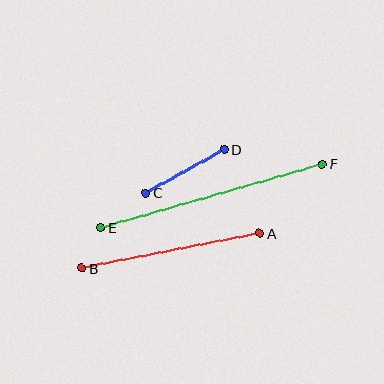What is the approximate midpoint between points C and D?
The midpoint is at approximately (185, 171) pixels.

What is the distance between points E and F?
The distance is approximately 231 pixels.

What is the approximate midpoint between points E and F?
The midpoint is at approximately (212, 196) pixels.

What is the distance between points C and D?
The distance is approximately 90 pixels.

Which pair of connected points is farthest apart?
Points E and F are farthest apart.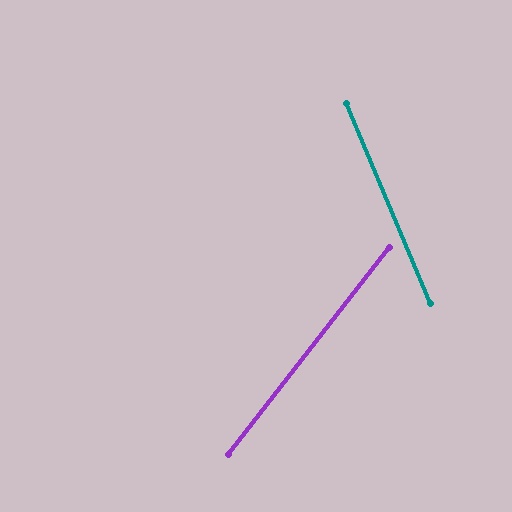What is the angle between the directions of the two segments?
Approximately 61 degrees.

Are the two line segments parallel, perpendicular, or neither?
Neither parallel nor perpendicular — they differ by about 61°.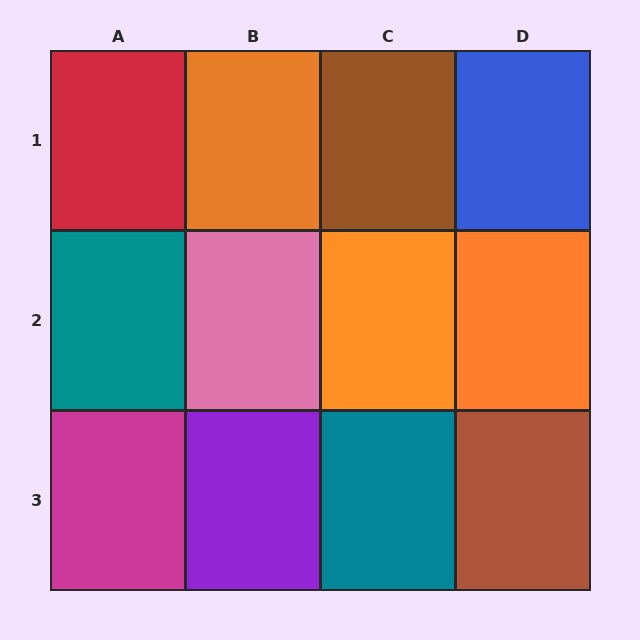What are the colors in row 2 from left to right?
Teal, pink, orange, orange.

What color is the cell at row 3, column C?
Teal.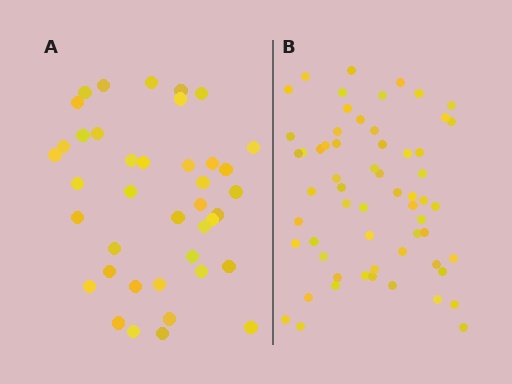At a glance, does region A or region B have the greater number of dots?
Region B (the right region) has more dots.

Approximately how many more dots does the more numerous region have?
Region B has approximately 20 more dots than region A.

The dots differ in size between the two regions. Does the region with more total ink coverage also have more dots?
No. Region A has more total ink coverage because its dots are larger, but region B actually contains more individual dots. Total area can be misleading — the number of items is what matters here.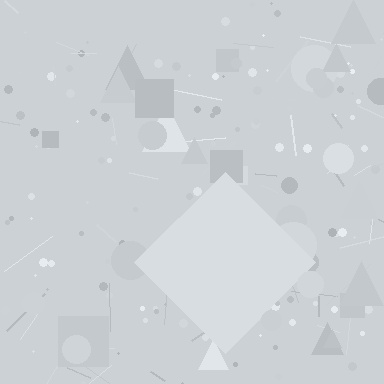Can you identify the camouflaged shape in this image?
The camouflaged shape is a diamond.